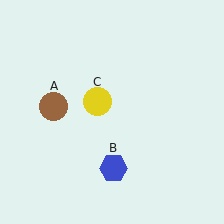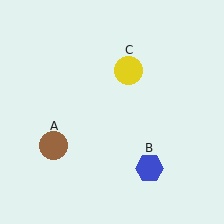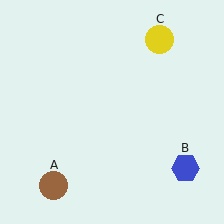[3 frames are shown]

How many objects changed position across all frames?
3 objects changed position: brown circle (object A), blue hexagon (object B), yellow circle (object C).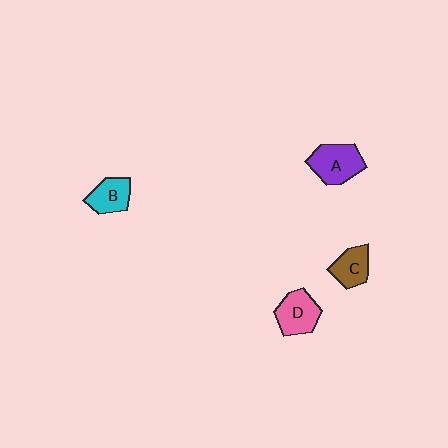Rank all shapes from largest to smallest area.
From largest to smallest: A (purple), D (pink), B (cyan), C (brown).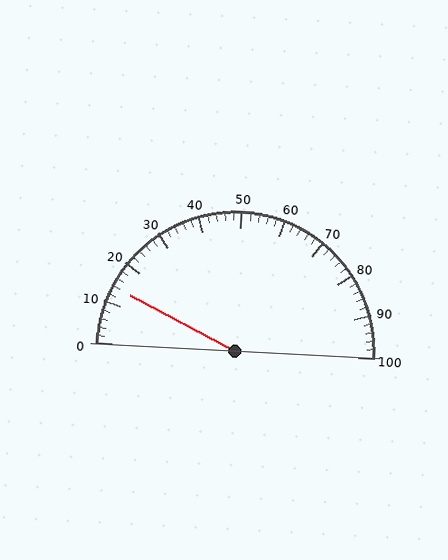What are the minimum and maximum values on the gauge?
The gauge ranges from 0 to 100.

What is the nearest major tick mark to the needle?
The nearest major tick mark is 10.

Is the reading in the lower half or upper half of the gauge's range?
The reading is in the lower half of the range (0 to 100).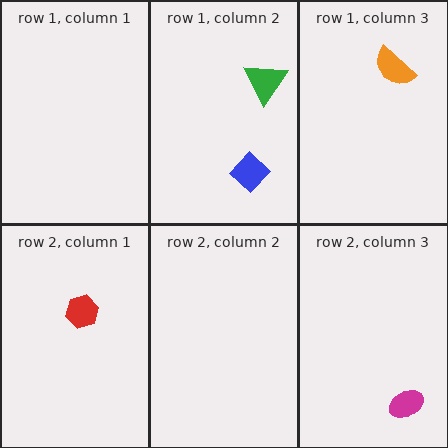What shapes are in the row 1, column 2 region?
The green triangle, the blue diamond.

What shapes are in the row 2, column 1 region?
The red hexagon.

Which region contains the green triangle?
The row 1, column 2 region.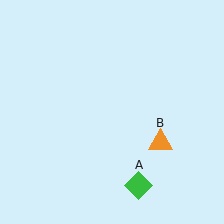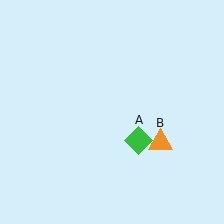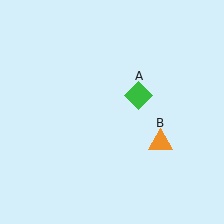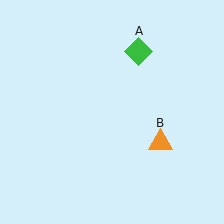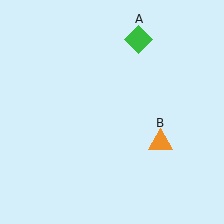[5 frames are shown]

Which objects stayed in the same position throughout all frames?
Orange triangle (object B) remained stationary.